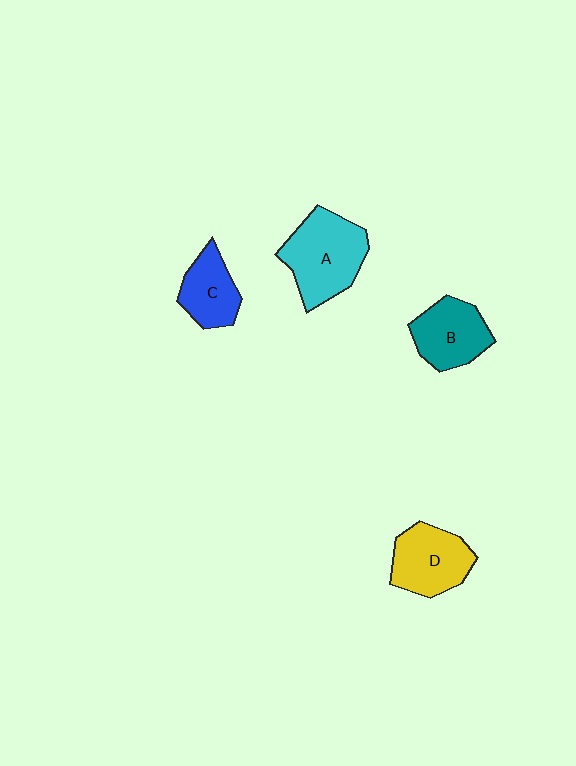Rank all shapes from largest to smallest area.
From largest to smallest: A (cyan), D (yellow), B (teal), C (blue).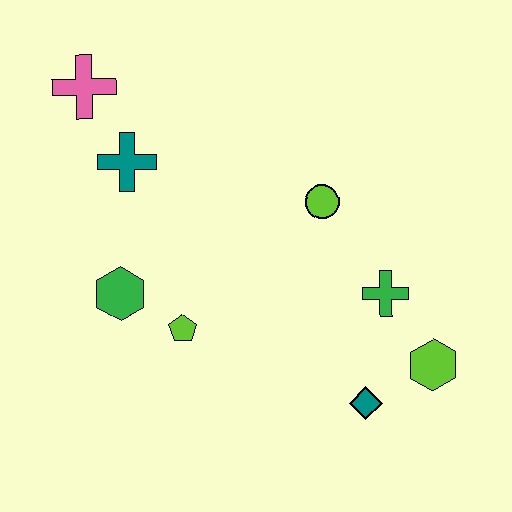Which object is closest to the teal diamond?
The lime hexagon is closest to the teal diamond.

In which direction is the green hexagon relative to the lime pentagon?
The green hexagon is to the left of the lime pentagon.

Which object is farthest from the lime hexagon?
The pink cross is farthest from the lime hexagon.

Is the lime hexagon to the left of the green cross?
No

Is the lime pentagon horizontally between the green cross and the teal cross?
Yes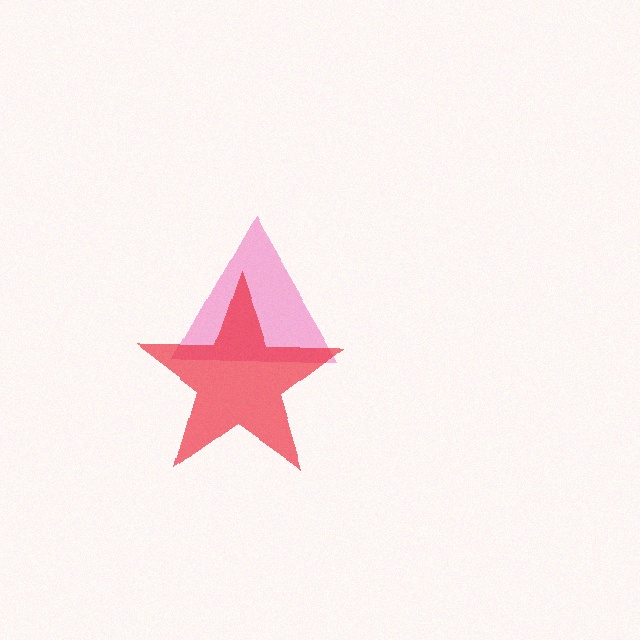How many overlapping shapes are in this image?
There are 2 overlapping shapes in the image.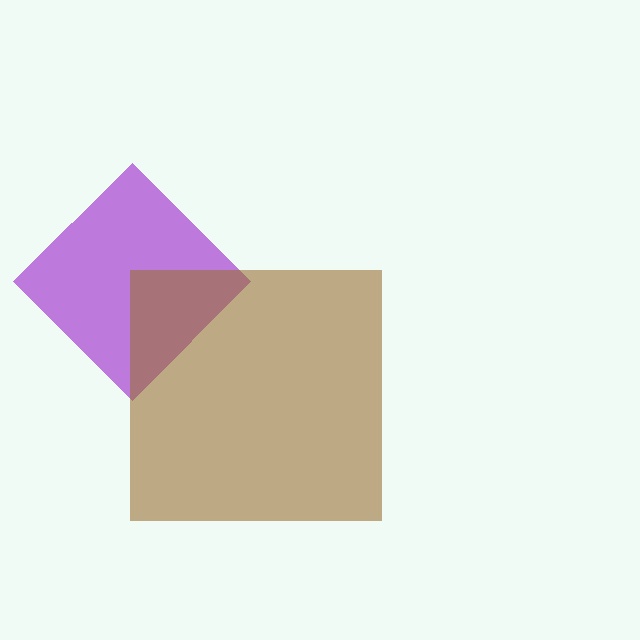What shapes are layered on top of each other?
The layered shapes are: a purple diamond, a brown square.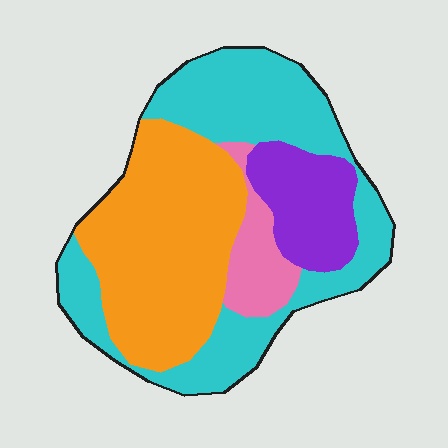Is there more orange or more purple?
Orange.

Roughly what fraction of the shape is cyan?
Cyan covers around 40% of the shape.